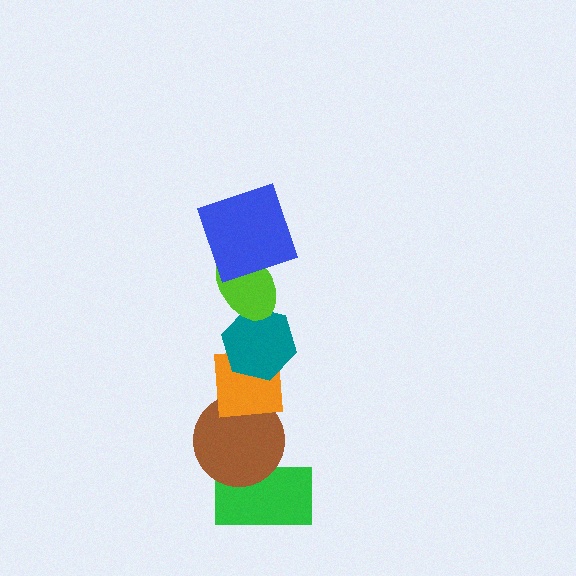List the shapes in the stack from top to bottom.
From top to bottom: the blue square, the lime ellipse, the teal hexagon, the orange square, the brown circle, the green rectangle.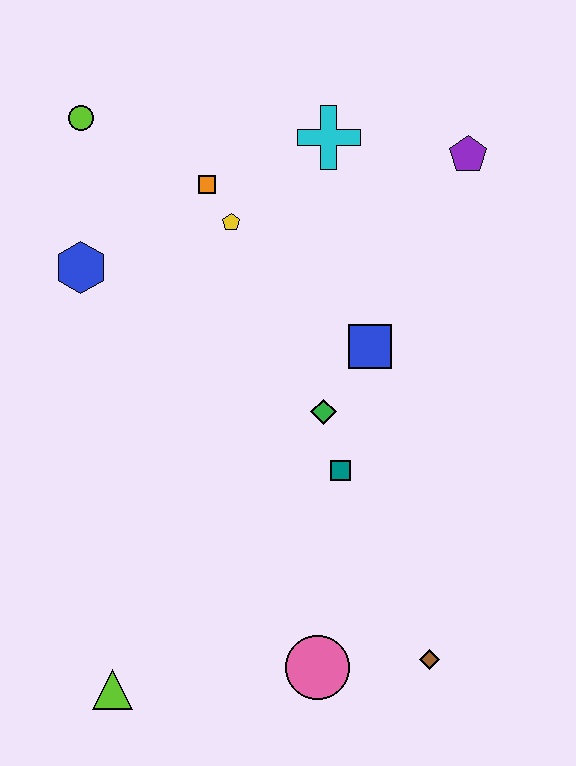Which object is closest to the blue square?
The green diamond is closest to the blue square.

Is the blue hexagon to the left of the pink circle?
Yes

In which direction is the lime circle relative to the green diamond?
The lime circle is above the green diamond.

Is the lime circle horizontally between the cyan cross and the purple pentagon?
No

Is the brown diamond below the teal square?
Yes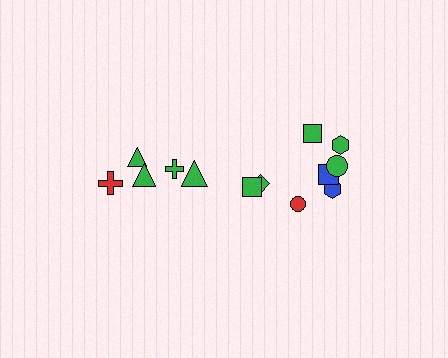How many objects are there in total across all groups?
There are 13 objects.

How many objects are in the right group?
There are 8 objects.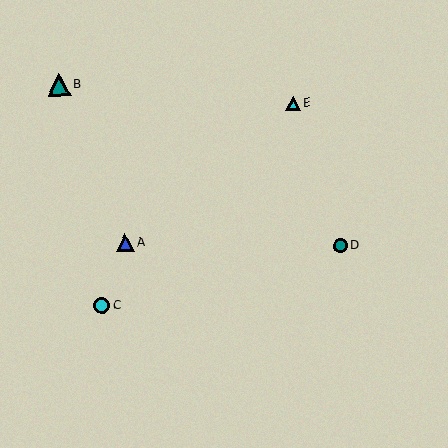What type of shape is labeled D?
Shape D is a teal circle.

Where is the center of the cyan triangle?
The center of the cyan triangle is at (293, 103).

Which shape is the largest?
The teal triangle (labeled B) is the largest.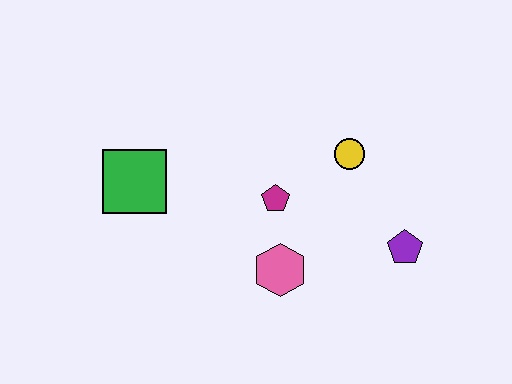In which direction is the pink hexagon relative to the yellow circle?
The pink hexagon is below the yellow circle.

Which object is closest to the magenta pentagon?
The pink hexagon is closest to the magenta pentagon.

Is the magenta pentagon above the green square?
No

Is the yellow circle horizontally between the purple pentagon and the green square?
Yes